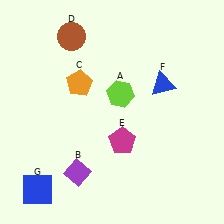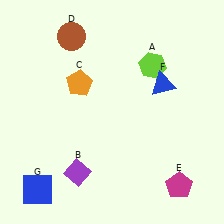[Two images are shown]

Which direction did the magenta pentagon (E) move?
The magenta pentagon (E) moved right.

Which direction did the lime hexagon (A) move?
The lime hexagon (A) moved right.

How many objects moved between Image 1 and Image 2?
2 objects moved between the two images.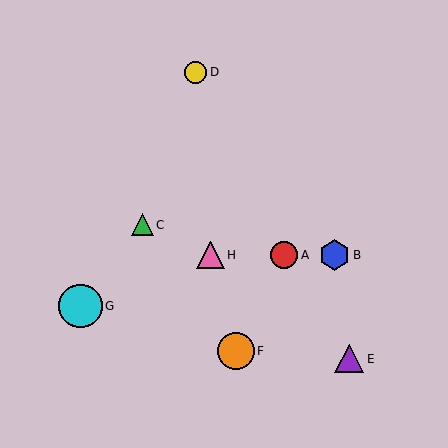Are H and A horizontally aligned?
Yes, both are at y≈255.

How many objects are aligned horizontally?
3 objects (A, B, H) are aligned horizontally.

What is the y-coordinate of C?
Object C is at y≈225.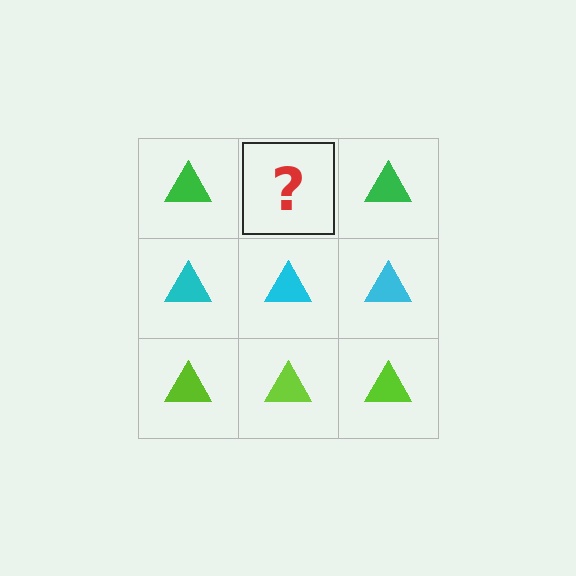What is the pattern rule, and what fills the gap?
The rule is that each row has a consistent color. The gap should be filled with a green triangle.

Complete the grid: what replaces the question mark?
The question mark should be replaced with a green triangle.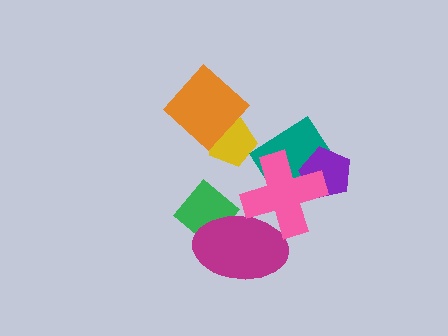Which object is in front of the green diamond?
The magenta ellipse is in front of the green diamond.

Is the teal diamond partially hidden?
Yes, it is partially covered by another shape.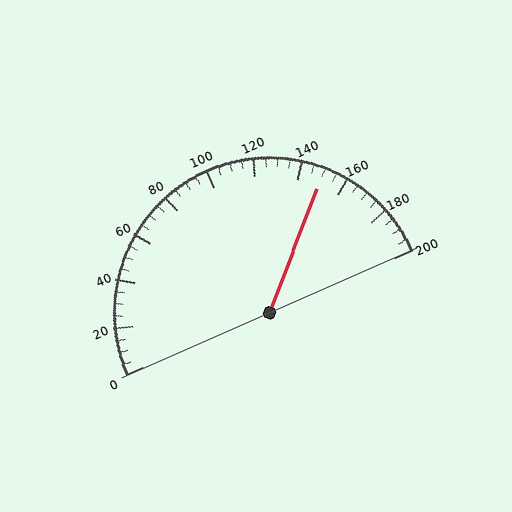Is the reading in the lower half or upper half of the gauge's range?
The reading is in the upper half of the range (0 to 200).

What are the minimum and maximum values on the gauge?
The gauge ranges from 0 to 200.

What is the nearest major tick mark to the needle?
The nearest major tick mark is 160.